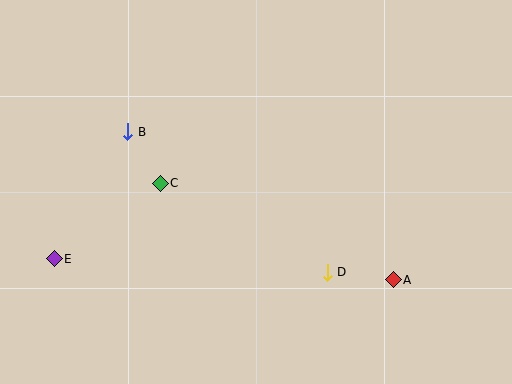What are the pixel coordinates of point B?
Point B is at (128, 132).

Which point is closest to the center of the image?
Point C at (160, 183) is closest to the center.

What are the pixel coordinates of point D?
Point D is at (327, 272).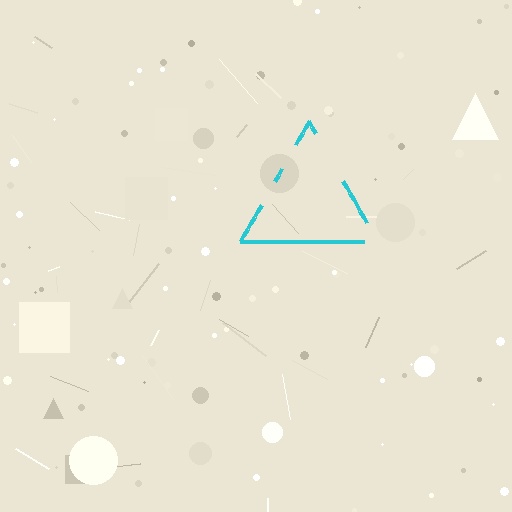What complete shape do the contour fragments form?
The contour fragments form a triangle.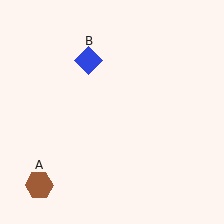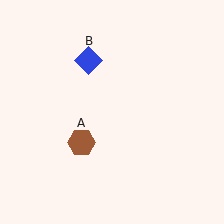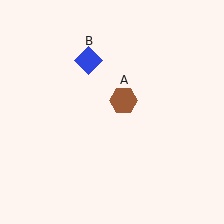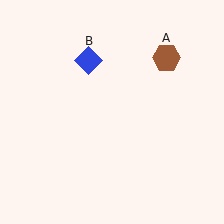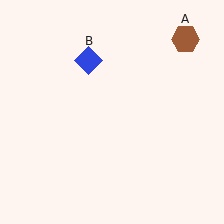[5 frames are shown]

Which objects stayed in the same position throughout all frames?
Blue diamond (object B) remained stationary.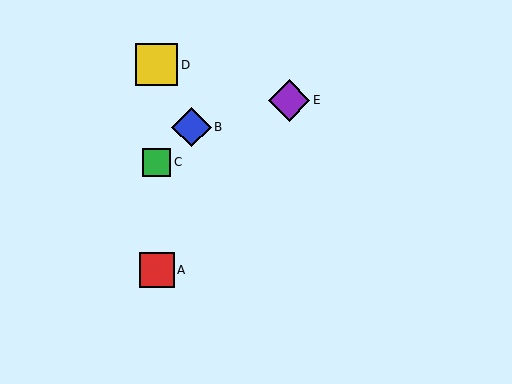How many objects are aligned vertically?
3 objects (A, C, D) are aligned vertically.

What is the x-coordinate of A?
Object A is at x≈157.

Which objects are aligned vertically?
Objects A, C, D are aligned vertically.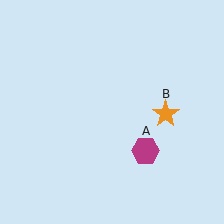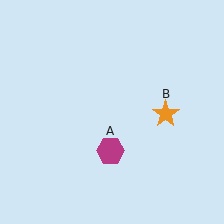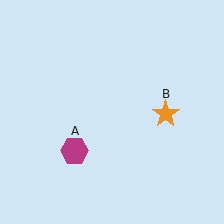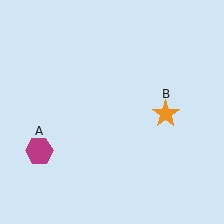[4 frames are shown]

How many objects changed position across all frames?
1 object changed position: magenta hexagon (object A).